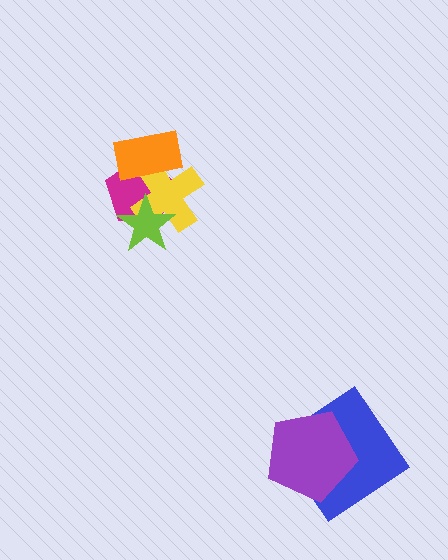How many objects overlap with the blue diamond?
1 object overlaps with the blue diamond.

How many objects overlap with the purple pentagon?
1 object overlaps with the purple pentagon.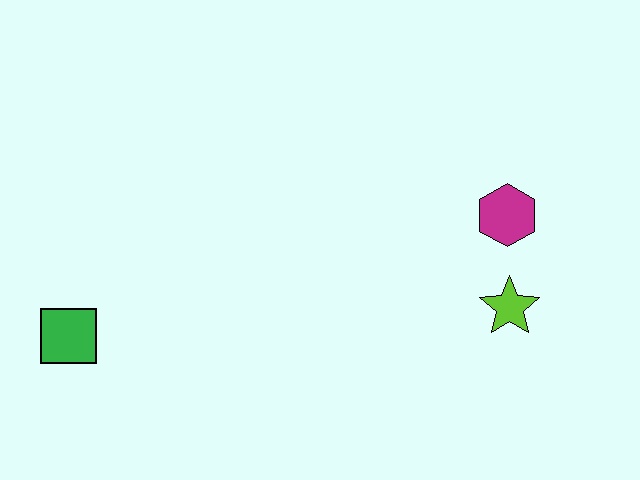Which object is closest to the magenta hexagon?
The lime star is closest to the magenta hexagon.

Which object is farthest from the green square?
The magenta hexagon is farthest from the green square.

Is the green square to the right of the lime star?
No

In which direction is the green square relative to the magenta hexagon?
The green square is to the left of the magenta hexagon.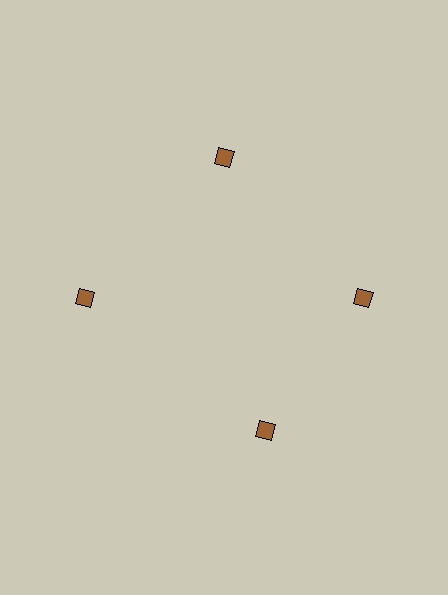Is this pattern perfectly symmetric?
No. The 4 brown diamonds are arranged in a ring, but one element near the 6 o'clock position is rotated out of alignment along the ring, breaking the 4-fold rotational symmetry.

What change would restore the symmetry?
The symmetry would be restored by rotating it back into even spacing with its neighbors so that all 4 diamonds sit at equal angles and equal distance from the center.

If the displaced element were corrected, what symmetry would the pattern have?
It would have 4-fold rotational symmetry — the pattern would map onto itself every 90 degrees.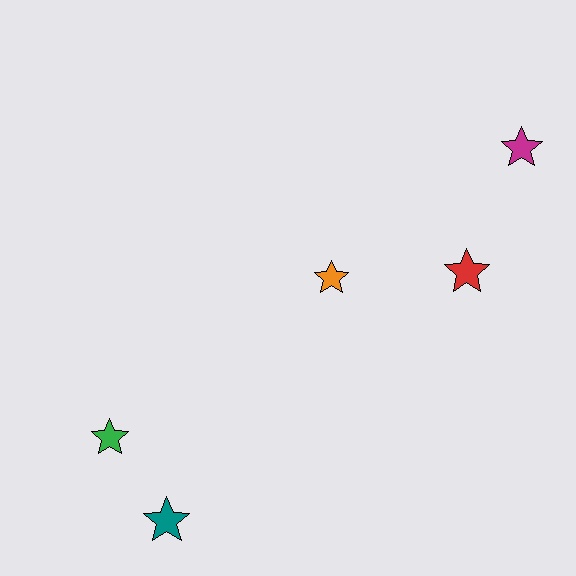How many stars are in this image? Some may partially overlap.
There are 5 stars.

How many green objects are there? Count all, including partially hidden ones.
There is 1 green object.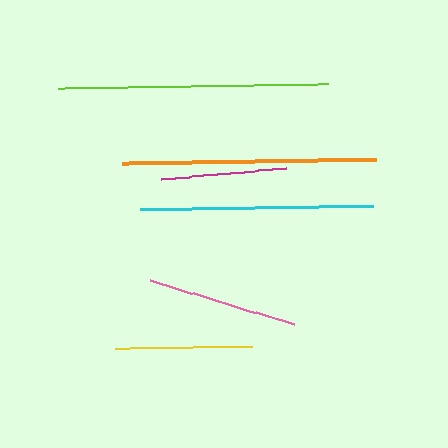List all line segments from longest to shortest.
From longest to shortest: lime, orange, cyan, pink, yellow, magenta.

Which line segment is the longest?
The lime line is the longest at approximately 269 pixels.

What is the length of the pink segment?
The pink segment is approximately 150 pixels long.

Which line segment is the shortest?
The magenta line is the shortest at approximately 125 pixels.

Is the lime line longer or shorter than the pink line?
The lime line is longer than the pink line.